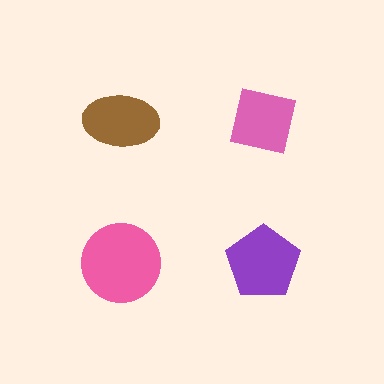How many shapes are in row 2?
2 shapes.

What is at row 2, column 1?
A pink circle.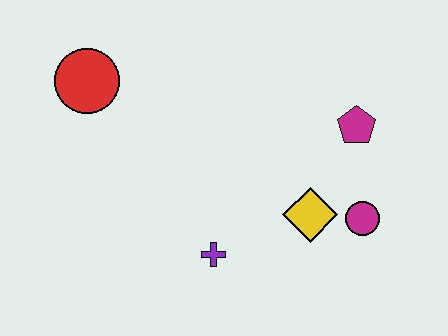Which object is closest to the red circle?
The purple cross is closest to the red circle.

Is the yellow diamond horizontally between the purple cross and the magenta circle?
Yes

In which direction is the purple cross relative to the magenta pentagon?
The purple cross is to the left of the magenta pentagon.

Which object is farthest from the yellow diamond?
The red circle is farthest from the yellow diamond.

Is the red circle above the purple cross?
Yes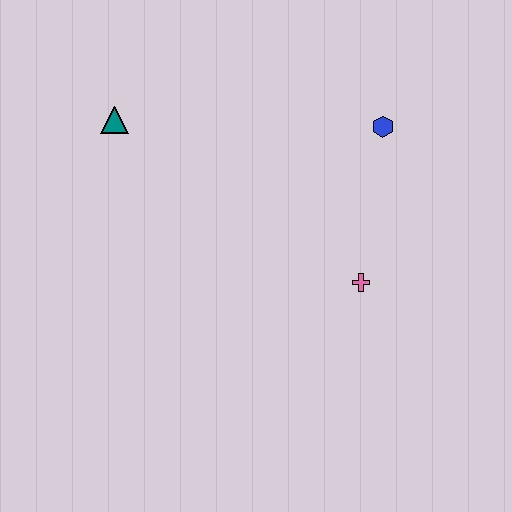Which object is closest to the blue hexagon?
The pink cross is closest to the blue hexagon.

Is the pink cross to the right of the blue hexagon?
No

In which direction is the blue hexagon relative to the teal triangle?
The blue hexagon is to the right of the teal triangle.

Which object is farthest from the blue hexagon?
The teal triangle is farthest from the blue hexagon.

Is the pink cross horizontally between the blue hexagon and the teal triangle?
Yes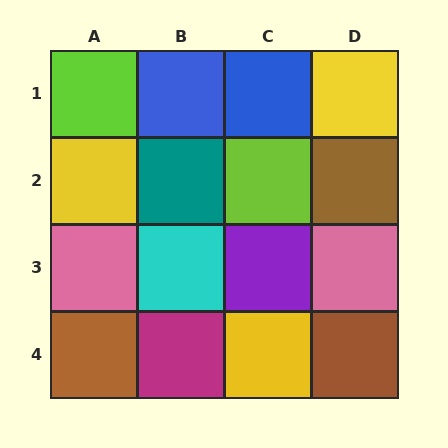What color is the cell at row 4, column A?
Brown.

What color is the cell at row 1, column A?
Lime.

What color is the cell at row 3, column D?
Pink.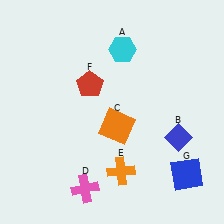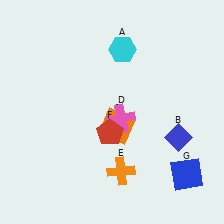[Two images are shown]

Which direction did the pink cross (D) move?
The pink cross (D) moved up.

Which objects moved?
The objects that moved are: the pink cross (D), the red pentagon (F).